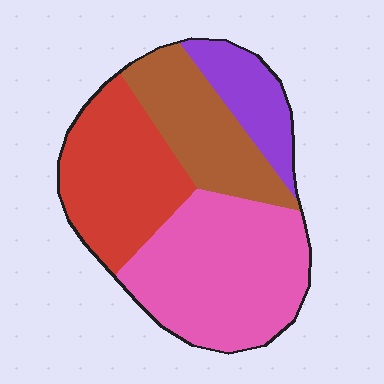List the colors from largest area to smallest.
From largest to smallest: pink, red, brown, purple.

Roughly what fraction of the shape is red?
Red covers roughly 30% of the shape.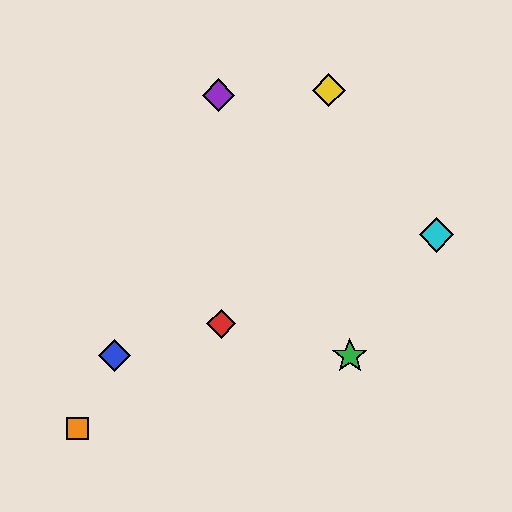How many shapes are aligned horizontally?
2 shapes (the blue diamond, the green star) are aligned horizontally.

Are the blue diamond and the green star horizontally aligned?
Yes, both are at y≈356.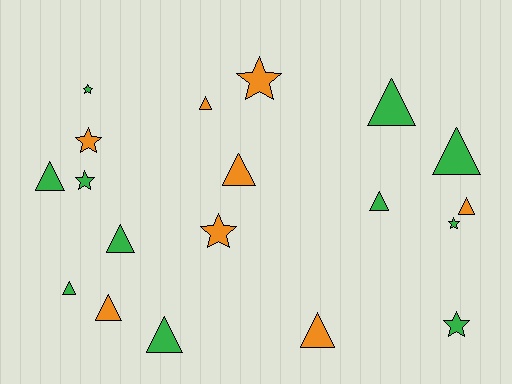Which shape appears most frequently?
Triangle, with 12 objects.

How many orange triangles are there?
There are 5 orange triangles.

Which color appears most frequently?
Green, with 11 objects.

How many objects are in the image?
There are 19 objects.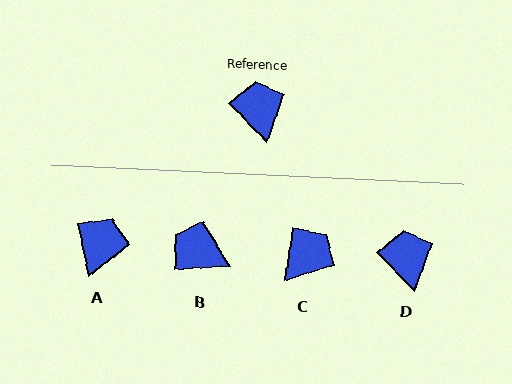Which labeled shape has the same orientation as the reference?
D.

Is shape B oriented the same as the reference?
No, it is off by about 51 degrees.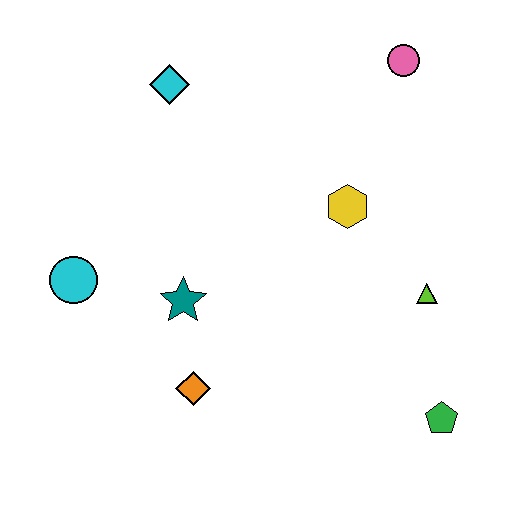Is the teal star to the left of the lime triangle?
Yes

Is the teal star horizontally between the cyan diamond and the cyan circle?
No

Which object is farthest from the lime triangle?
The cyan circle is farthest from the lime triangle.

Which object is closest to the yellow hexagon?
The lime triangle is closest to the yellow hexagon.